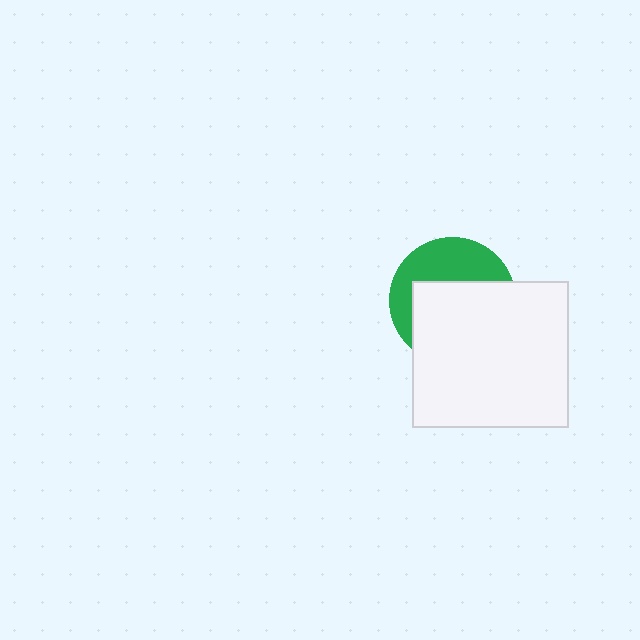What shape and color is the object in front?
The object in front is a white rectangle.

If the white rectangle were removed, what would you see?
You would see the complete green circle.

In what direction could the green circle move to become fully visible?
The green circle could move up. That would shift it out from behind the white rectangle entirely.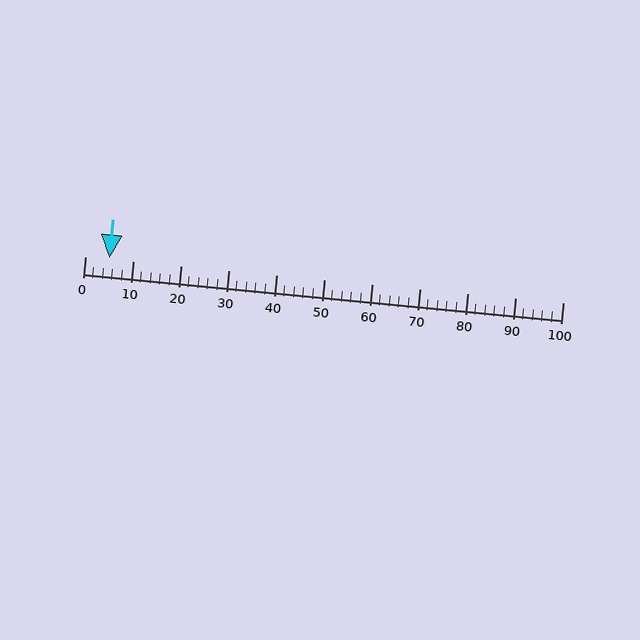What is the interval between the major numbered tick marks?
The major tick marks are spaced 10 units apart.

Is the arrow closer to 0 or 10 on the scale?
The arrow is closer to 10.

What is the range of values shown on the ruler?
The ruler shows values from 0 to 100.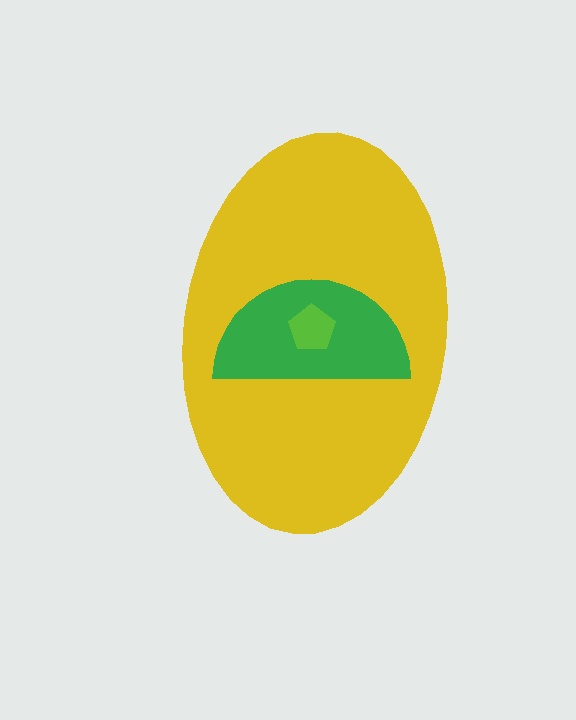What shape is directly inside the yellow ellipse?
The green semicircle.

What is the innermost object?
The lime pentagon.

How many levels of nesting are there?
3.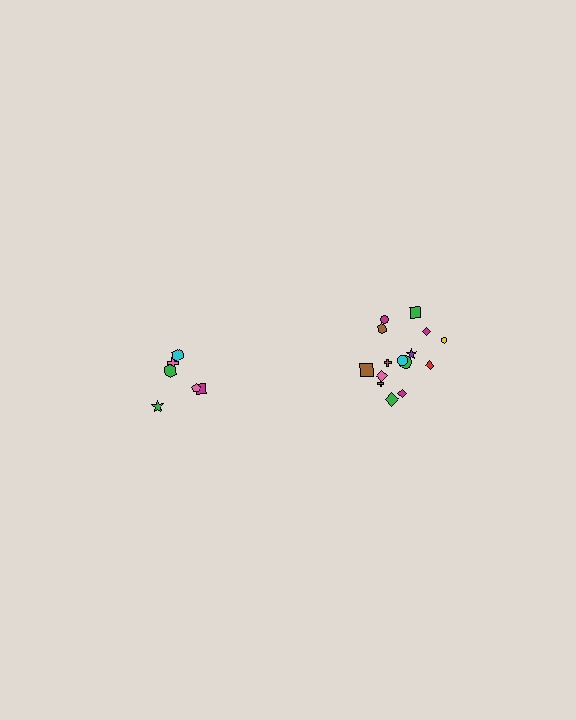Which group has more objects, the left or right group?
The right group.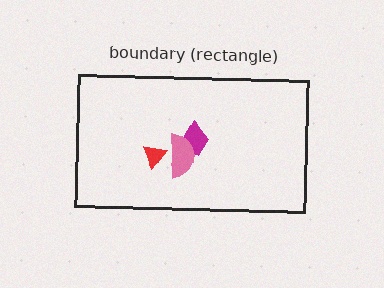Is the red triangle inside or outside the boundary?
Inside.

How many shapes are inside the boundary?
3 inside, 0 outside.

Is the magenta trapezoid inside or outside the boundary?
Inside.